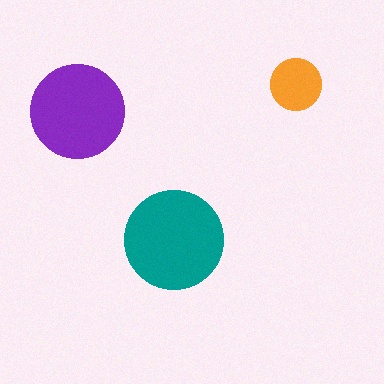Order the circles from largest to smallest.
the teal one, the purple one, the orange one.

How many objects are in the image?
There are 3 objects in the image.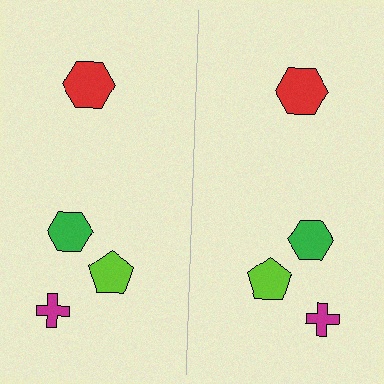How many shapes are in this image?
There are 8 shapes in this image.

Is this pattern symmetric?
Yes, this pattern has bilateral (reflection) symmetry.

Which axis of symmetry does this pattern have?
The pattern has a vertical axis of symmetry running through the center of the image.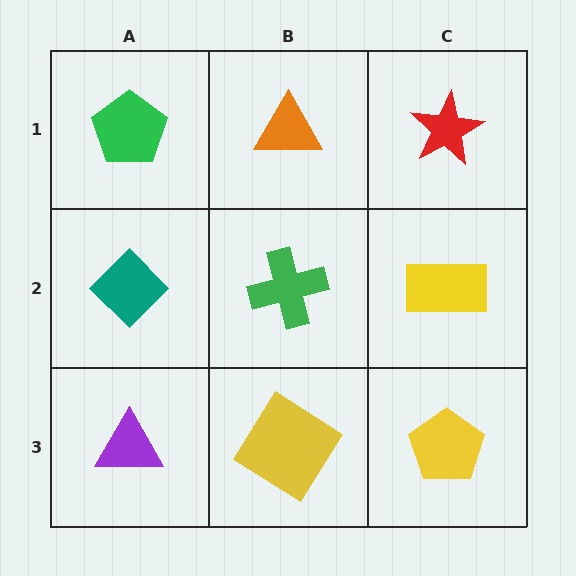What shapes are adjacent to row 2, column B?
An orange triangle (row 1, column B), a yellow diamond (row 3, column B), a teal diamond (row 2, column A), a yellow rectangle (row 2, column C).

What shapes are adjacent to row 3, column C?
A yellow rectangle (row 2, column C), a yellow diamond (row 3, column B).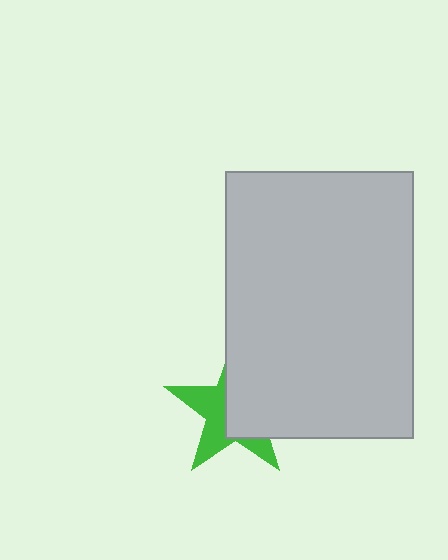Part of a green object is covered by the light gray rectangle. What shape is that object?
It is a star.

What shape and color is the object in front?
The object in front is a light gray rectangle.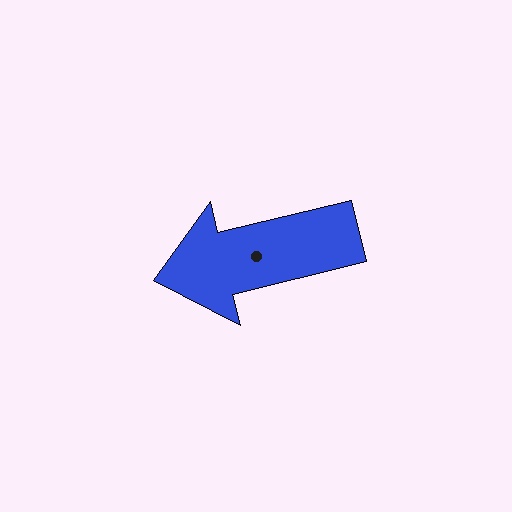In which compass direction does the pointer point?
West.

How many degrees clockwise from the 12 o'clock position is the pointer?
Approximately 256 degrees.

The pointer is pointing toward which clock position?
Roughly 9 o'clock.